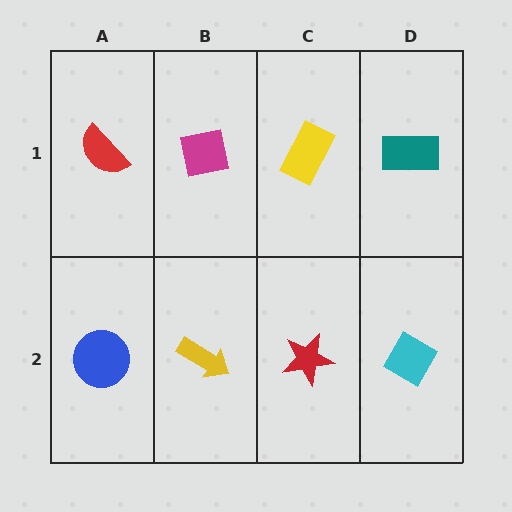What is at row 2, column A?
A blue circle.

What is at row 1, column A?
A red semicircle.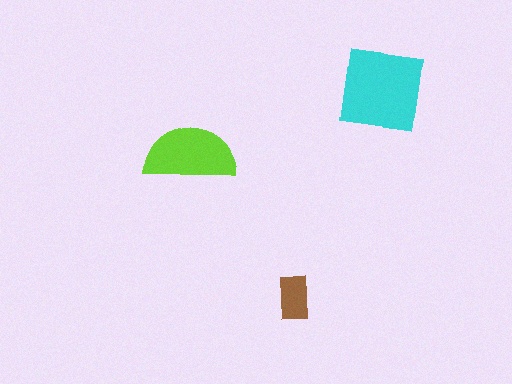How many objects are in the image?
There are 3 objects in the image.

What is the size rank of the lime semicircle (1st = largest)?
2nd.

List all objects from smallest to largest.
The brown rectangle, the lime semicircle, the cyan square.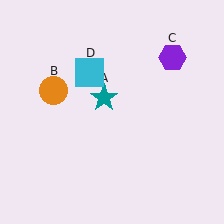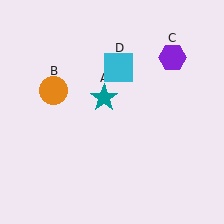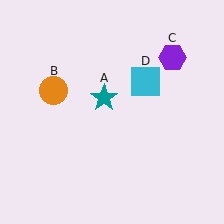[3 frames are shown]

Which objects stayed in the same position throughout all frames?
Teal star (object A) and orange circle (object B) and purple hexagon (object C) remained stationary.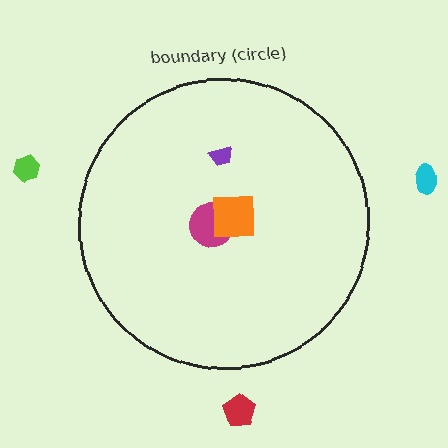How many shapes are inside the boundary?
3 inside, 3 outside.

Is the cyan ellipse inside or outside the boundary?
Outside.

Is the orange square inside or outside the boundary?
Inside.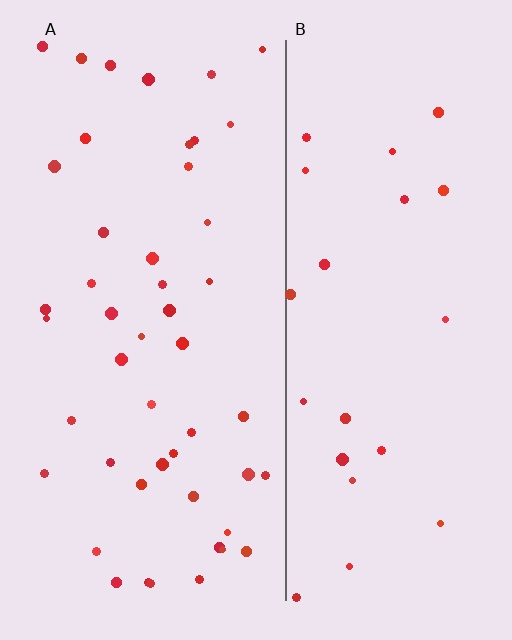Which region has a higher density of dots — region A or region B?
A (the left).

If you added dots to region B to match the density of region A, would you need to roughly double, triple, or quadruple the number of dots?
Approximately double.